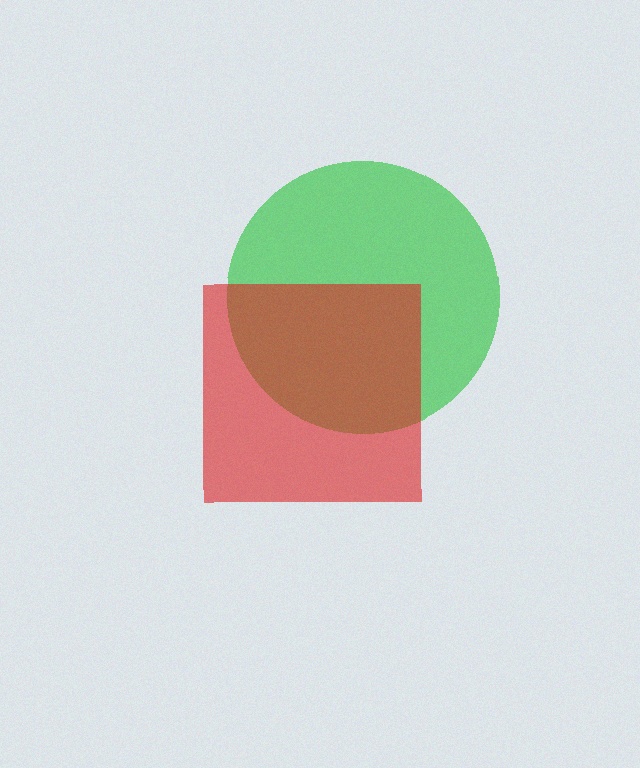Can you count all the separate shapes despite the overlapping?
Yes, there are 2 separate shapes.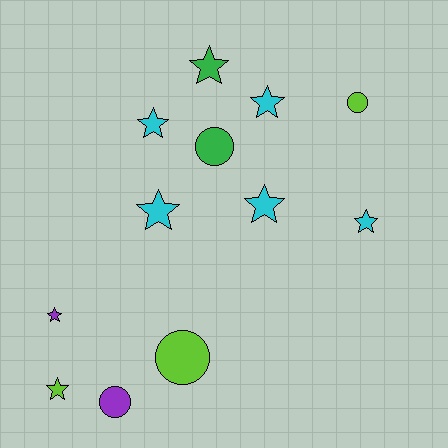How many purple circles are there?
There is 1 purple circle.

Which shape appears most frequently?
Star, with 8 objects.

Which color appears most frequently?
Cyan, with 5 objects.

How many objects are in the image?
There are 12 objects.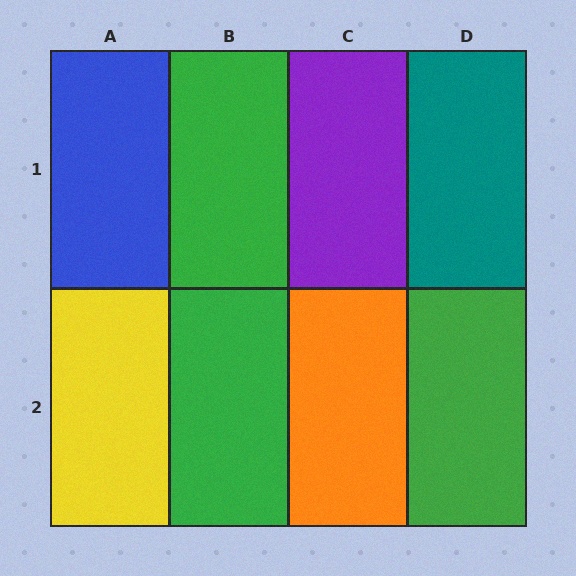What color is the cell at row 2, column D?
Green.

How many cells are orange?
1 cell is orange.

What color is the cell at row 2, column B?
Green.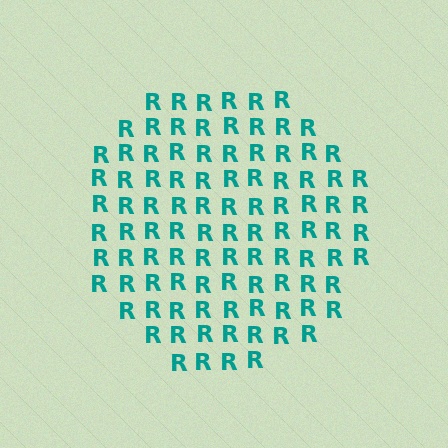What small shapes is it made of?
It is made of small letter R's.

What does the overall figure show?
The overall figure shows a circle.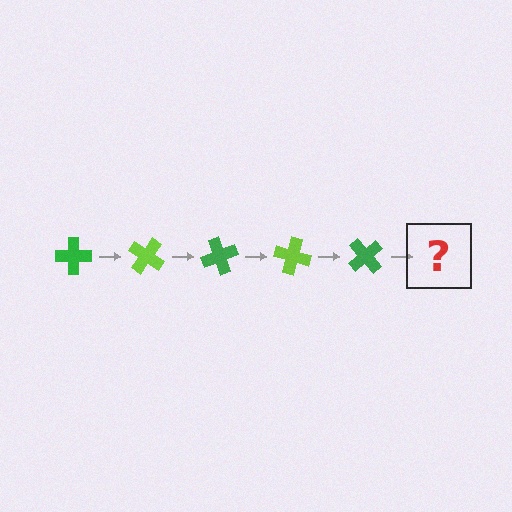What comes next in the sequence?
The next element should be a lime cross, rotated 175 degrees from the start.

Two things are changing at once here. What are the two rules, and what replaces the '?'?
The two rules are that it rotates 35 degrees each step and the color cycles through green and lime. The '?' should be a lime cross, rotated 175 degrees from the start.